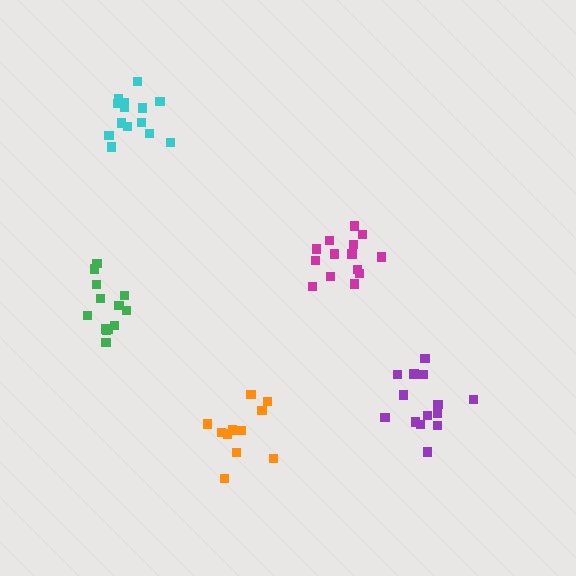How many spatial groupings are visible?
There are 5 spatial groupings.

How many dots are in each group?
Group 1: 11 dots, Group 2: 14 dots, Group 3: 13 dots, Group 4: 15 dots, Group 5: 14 dots (67 total).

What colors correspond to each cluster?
The clusters are colored: orange, magenta, green, purple, cyan.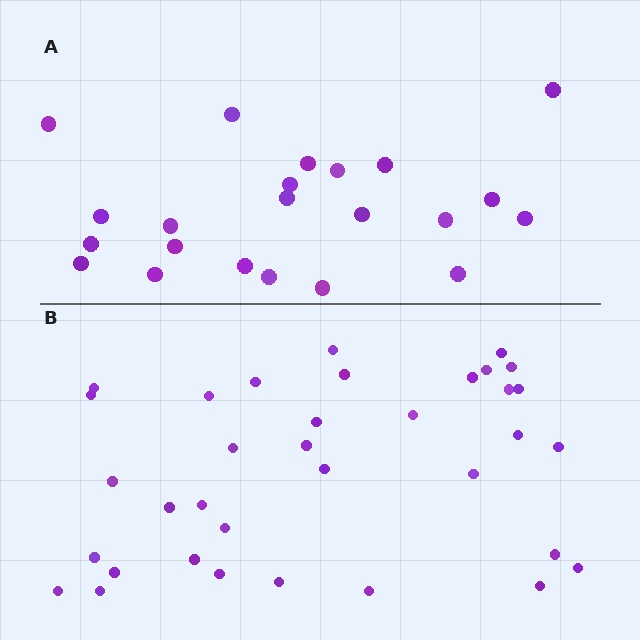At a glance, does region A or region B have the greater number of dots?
Region B (the bottom region) has more dots.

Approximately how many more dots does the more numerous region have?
Region B has approximately 15 more dots than region A.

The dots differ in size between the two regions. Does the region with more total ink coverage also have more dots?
No. Region A has more total ink coverage because its dots are larger, but region B actually contains more individual dots. Total area can be misleading — the number of items is what matters here.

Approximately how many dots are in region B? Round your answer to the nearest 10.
About 40 dots. (The exact count is 35, which rounds to 40.)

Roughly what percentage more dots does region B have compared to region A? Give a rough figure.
About 60% more.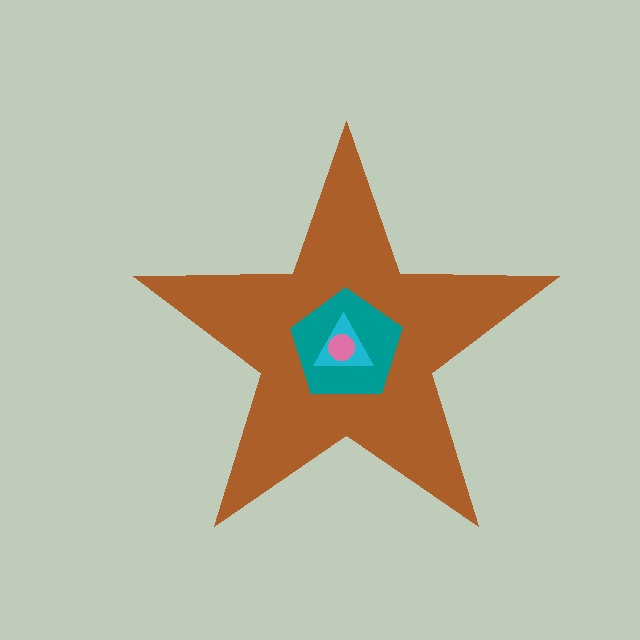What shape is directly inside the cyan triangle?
The pink circle.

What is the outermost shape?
The brown star.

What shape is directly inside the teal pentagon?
The cyan triangle.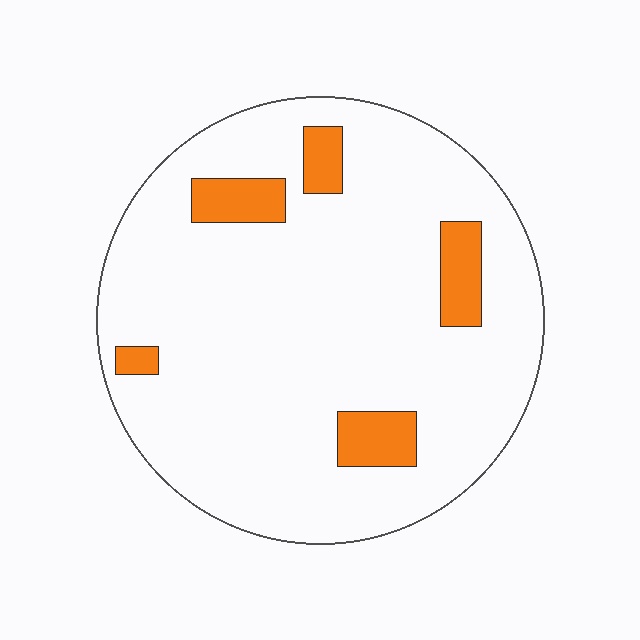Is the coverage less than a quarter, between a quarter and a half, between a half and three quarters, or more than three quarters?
Less than a quarter.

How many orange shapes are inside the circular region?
5.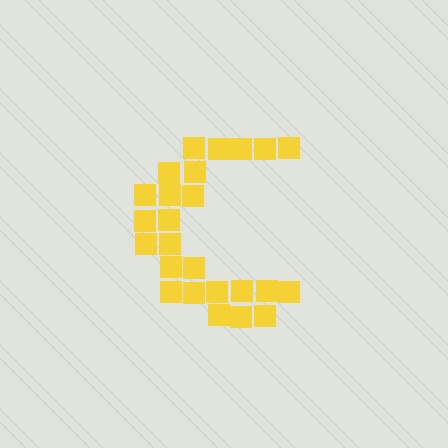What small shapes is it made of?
It is made of small squares.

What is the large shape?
The large shape is the letter C.